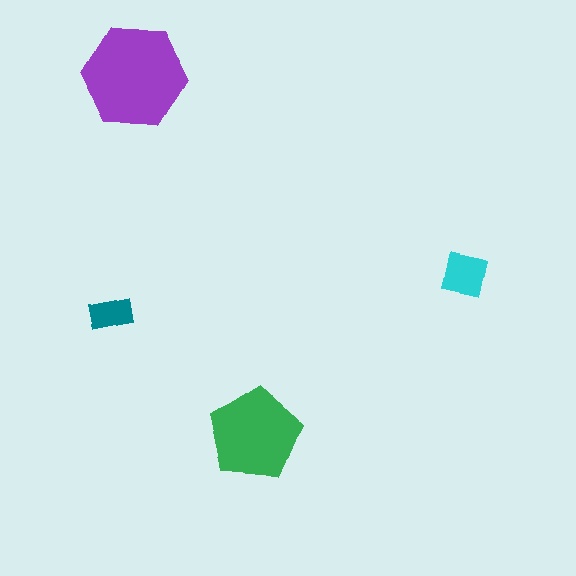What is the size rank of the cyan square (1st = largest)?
3rd.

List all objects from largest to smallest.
The purple hexagon, the green pentagon, the cyan square, the teal rectangle.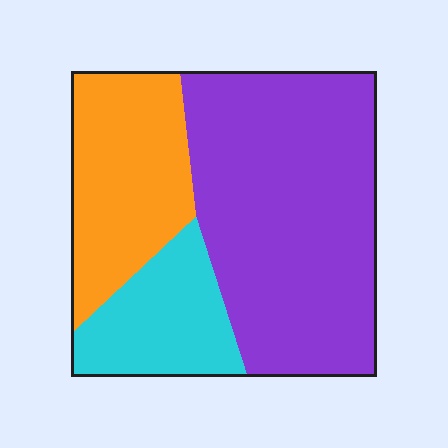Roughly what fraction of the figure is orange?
Orange covers roughly 25% of the figure.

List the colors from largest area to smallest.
From largest to smallest: purple, orange, cyan.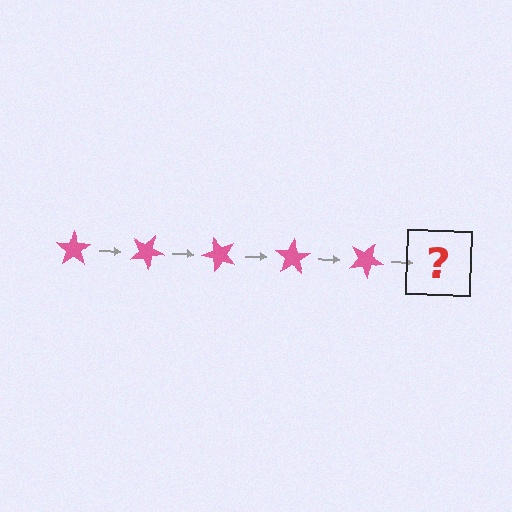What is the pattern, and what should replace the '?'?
The pattern is that the star rotates 25 degrees each step. The '?' should be a pink star rotated 125 degrees.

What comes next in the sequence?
The next element should be a pink star rotated 125 degrees.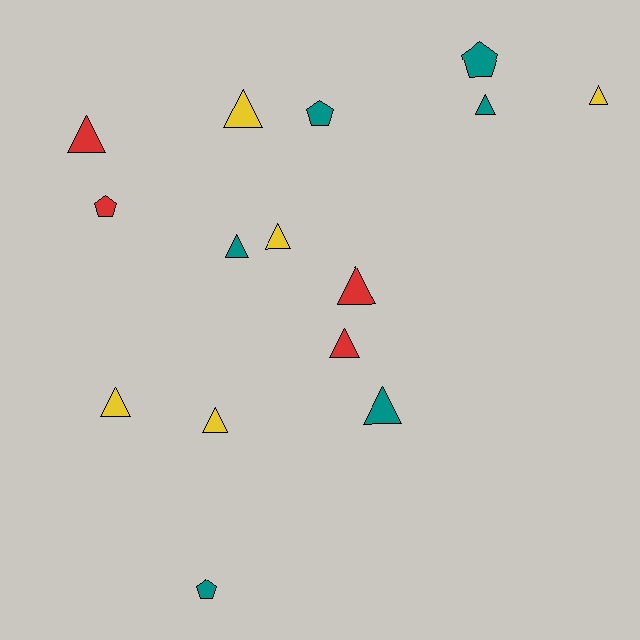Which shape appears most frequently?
Triangle, with 11 objects.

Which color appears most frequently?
Teal, with 6 objects.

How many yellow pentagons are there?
There are no yellow pentagons.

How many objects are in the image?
There are 15 objects.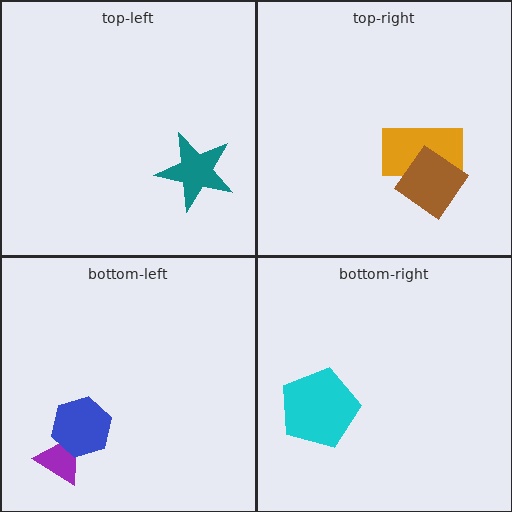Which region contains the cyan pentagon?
The bottom-right region.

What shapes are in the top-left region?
The teal star.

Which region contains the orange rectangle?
The top-right region.